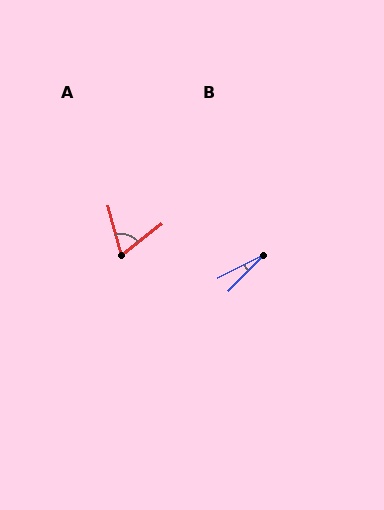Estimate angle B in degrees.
Approximately 19 degrees.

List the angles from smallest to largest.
B (19°), A (67°).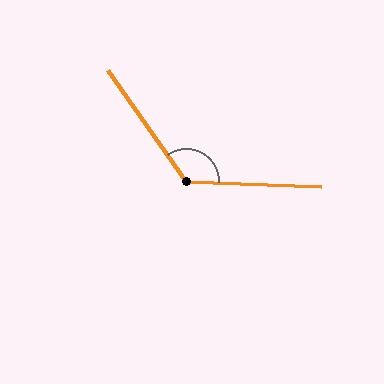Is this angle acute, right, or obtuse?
It is obtuse.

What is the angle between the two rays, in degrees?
Approximately 127 degrees.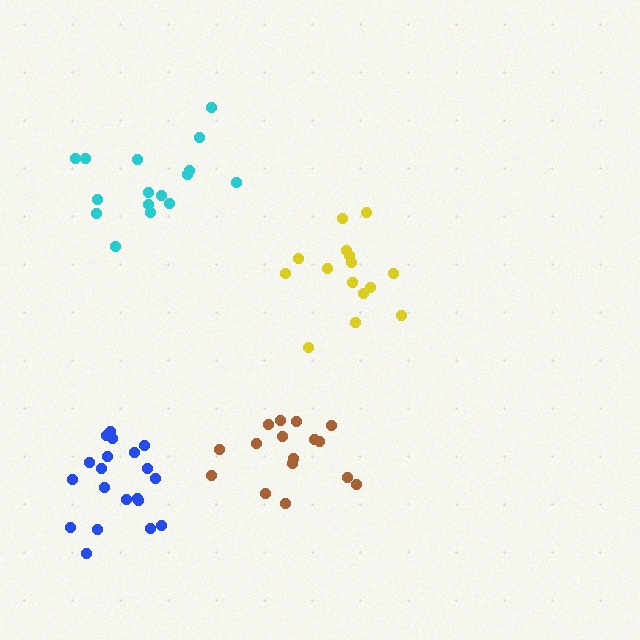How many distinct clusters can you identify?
There are 4 distinct clusters.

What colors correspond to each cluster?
The clusters are colored: cyan, blue, yellow, brown.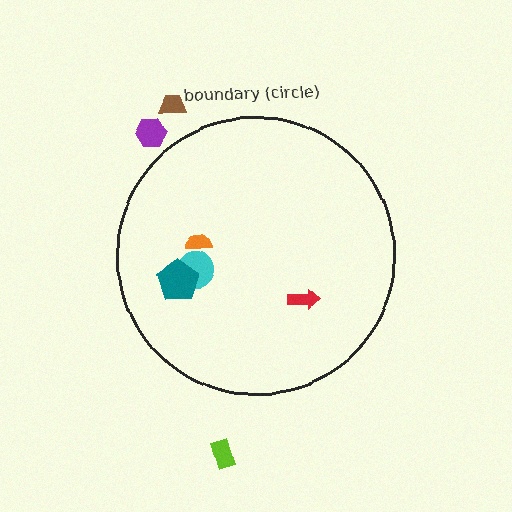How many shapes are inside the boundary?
4 inside, 3 outside.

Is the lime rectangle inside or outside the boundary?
Outside.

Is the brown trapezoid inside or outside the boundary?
Outside.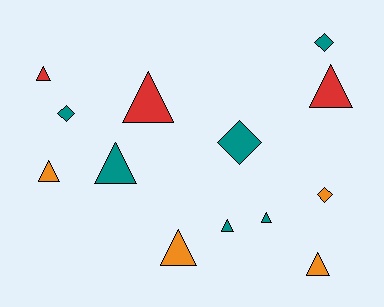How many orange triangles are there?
There are 3 orange triangles.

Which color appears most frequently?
Teal, with 6 objects.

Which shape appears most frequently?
Triangle, with 9 objects.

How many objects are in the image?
There are 13 objects.